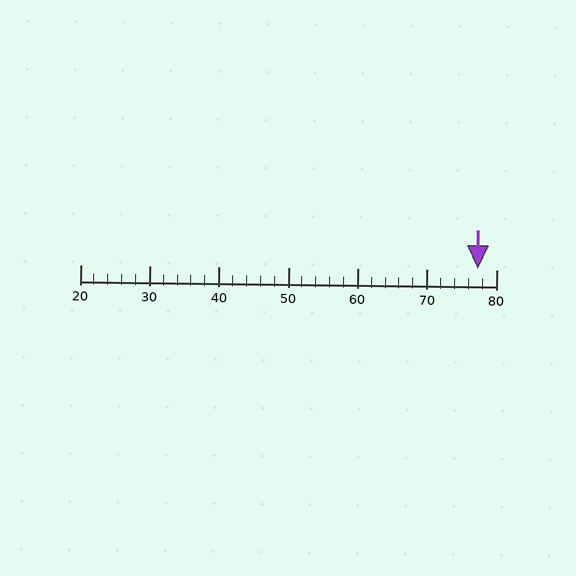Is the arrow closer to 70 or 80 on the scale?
The arrow is closer to 80.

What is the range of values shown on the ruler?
The ruler shows values from 20 to 80.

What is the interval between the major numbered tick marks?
The major tick marks are spaced 10 units apart.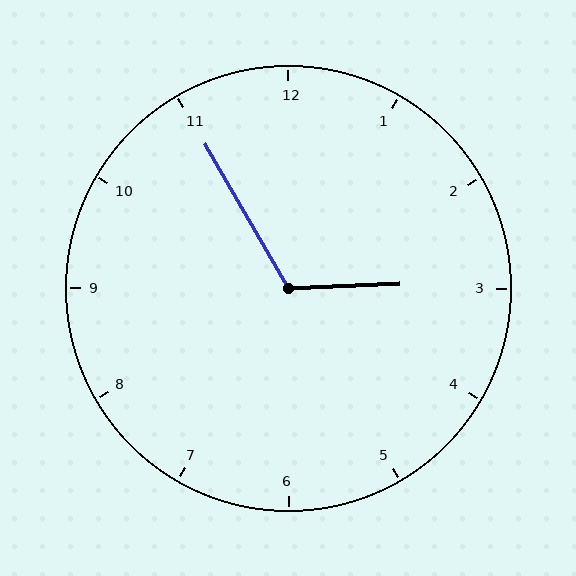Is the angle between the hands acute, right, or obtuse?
It is obtuse.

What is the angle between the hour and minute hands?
Approximately 118 degrees.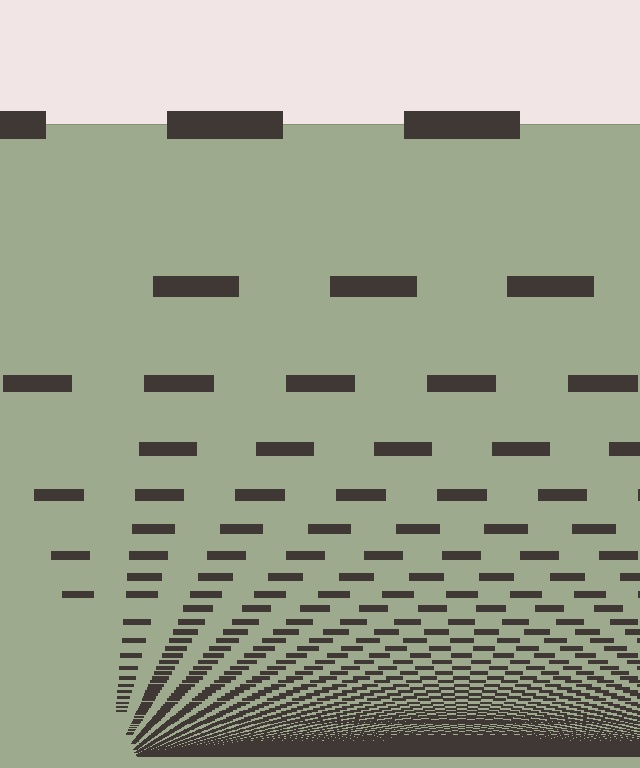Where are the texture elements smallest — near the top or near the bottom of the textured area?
Near the bottom.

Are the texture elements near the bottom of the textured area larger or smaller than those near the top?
Smaller. The gradient is inverted — elements near the bottom are smaller and denser.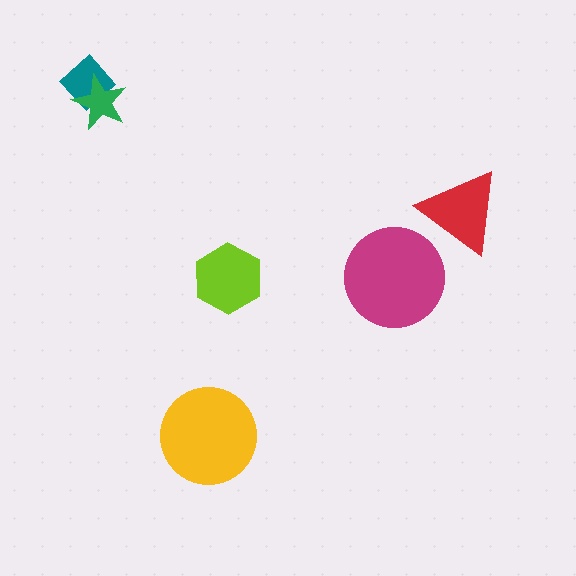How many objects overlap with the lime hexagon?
0 objects overlap with the lime hexagon.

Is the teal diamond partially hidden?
Yes, it is partially covered by another shape.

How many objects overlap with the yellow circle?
0 objects overlap with the yellow circle.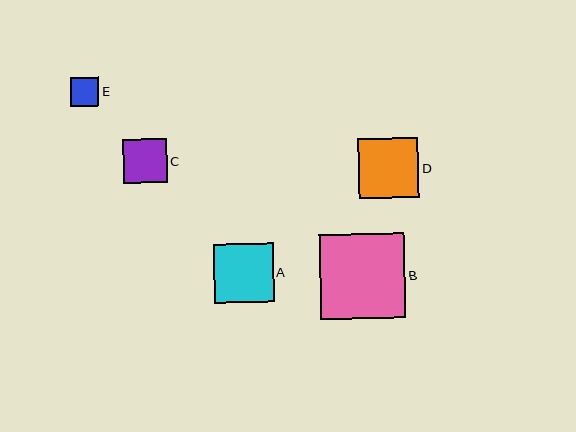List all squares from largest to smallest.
From largest to smallest: B, D, A, C, E.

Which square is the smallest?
Square E is the smallest with a size of approximately 29 pixels.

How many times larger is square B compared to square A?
Square B is approximately 1.4 times the size of square A.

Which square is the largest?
Square B is the largest with a size of approximately 85 pixels.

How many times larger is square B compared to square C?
Square B is approximately 1.9 times the size of square C.